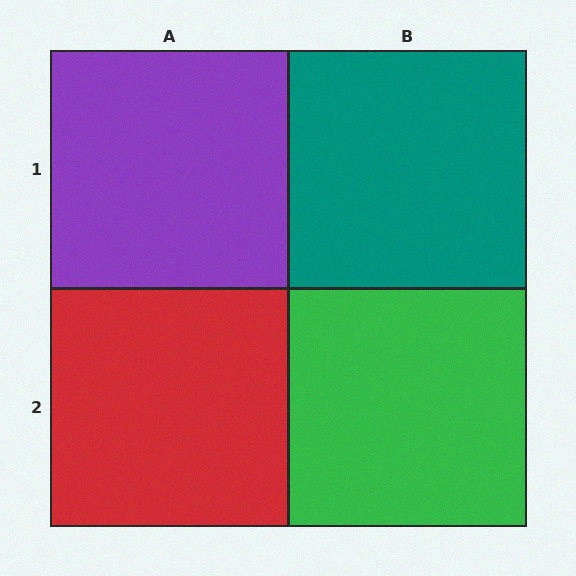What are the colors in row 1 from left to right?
Purple, teal.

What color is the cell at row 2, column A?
Red.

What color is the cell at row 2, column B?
Green.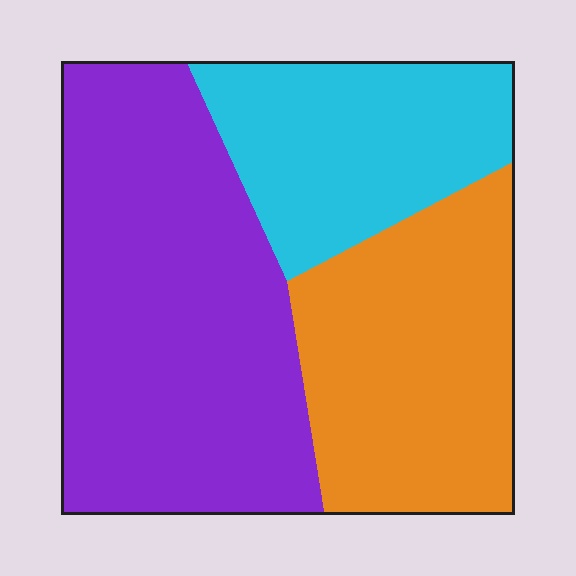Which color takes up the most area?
Purple, at roughly 45%.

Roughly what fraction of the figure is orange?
Orange covers about 30% of the figure.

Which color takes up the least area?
Cyan, at roughly 25%.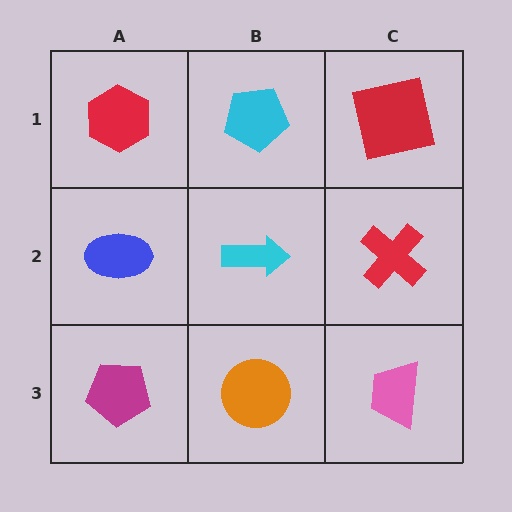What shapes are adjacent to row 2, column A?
A red hexagon (row 1, column A), a magenta pentagon (row 3, column A), a cyan arrow (row 2, column B).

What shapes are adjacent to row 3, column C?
A red cross (row 2, column C), an orange circle (row 3, column B).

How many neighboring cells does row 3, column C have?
2.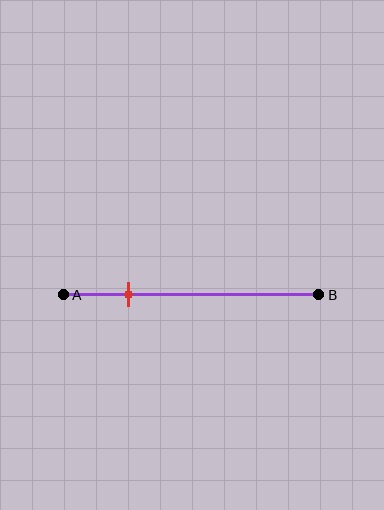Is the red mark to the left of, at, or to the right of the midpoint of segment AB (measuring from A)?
The red mark is to the left of the midpoint of segment AB.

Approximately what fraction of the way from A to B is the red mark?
The red mark is approximately 25% of the way from A to B.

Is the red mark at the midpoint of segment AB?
No, the mark is at about 25% from A, not at the 50% midpoint.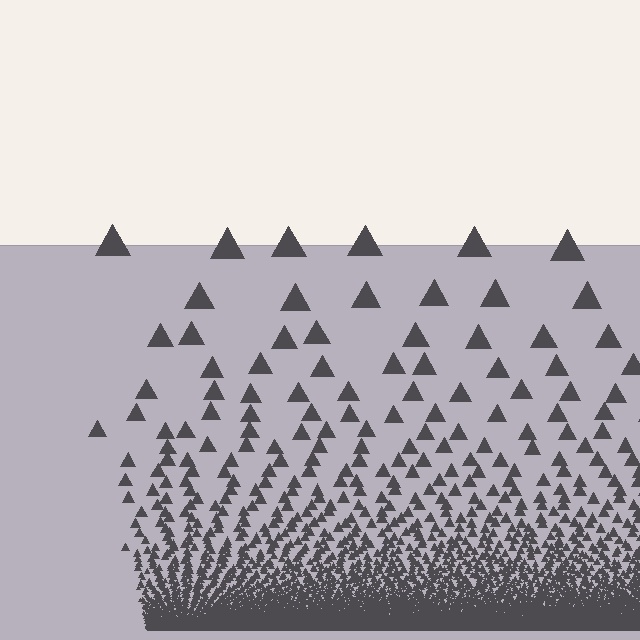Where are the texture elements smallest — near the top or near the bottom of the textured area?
Near the bottom.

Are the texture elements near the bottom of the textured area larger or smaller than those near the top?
Smaller. The gradient is inverted — elements near the bottom are smaller and denser.